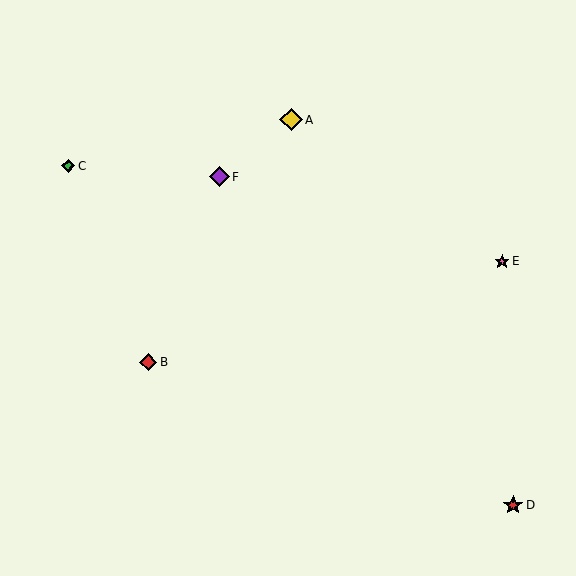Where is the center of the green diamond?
The center of the green diamond is at (68, 166).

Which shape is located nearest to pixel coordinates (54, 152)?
The green diamond (labeled C) at (68, 166) is nearest to that location.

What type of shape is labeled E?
Shape E is a pink star.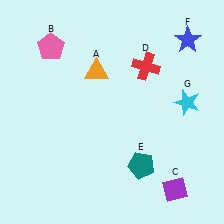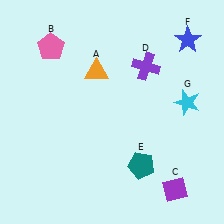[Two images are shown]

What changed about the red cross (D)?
In Image 1, D is red. In Image 2, it changed to purple.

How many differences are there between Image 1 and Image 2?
There is 1 difference between the two images.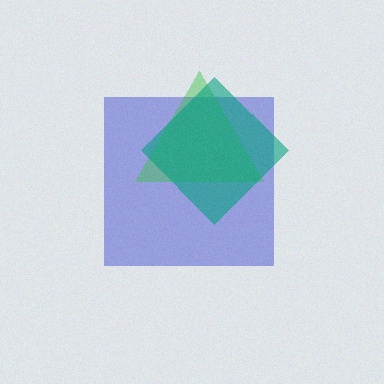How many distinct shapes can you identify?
There are 3 distinct shapes: a blue square, a green triangle, a teal diamond.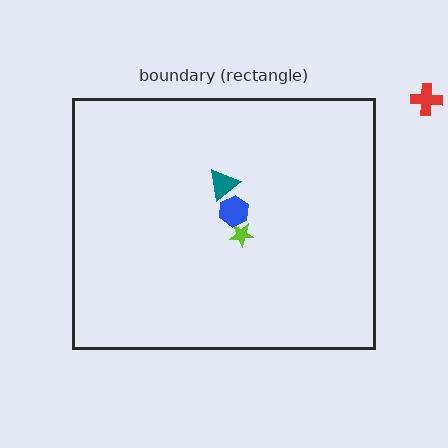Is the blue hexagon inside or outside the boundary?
Inside.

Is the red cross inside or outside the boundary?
Outside.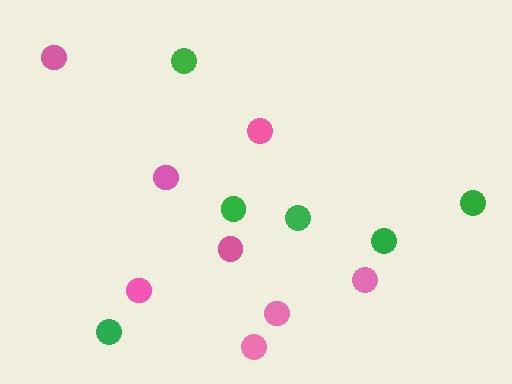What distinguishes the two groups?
There are 2 groups: one group of pink circles (8) and one group of green circles (6).